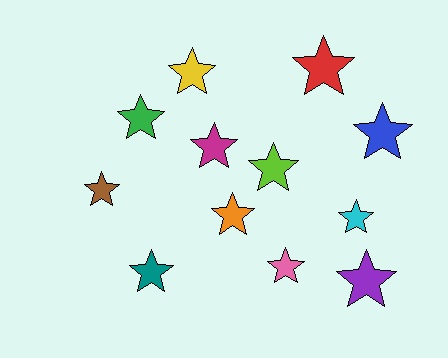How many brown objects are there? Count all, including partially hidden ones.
There is 1 brown object.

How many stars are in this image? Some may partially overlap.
There are 12 stars.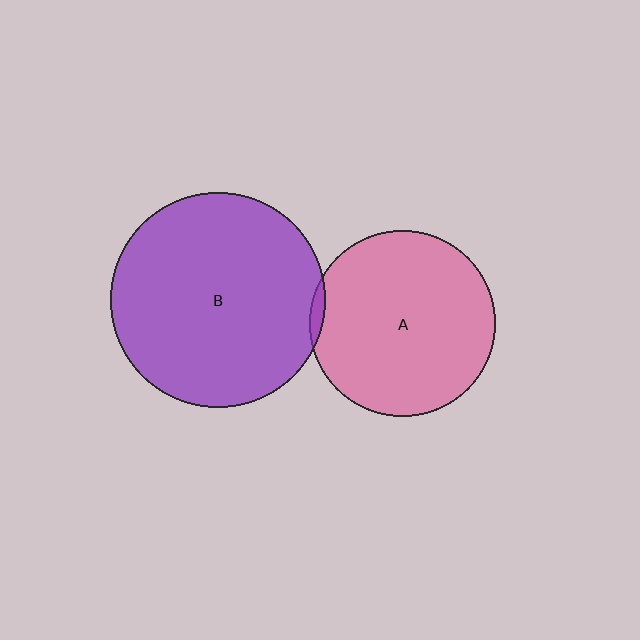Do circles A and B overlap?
Yes.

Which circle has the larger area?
Circle B (purple).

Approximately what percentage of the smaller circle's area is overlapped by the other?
Approximately 5%.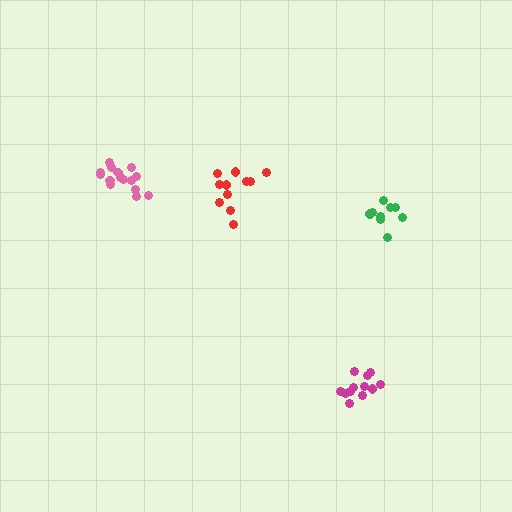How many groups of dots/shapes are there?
There are 4 groups.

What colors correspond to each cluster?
The clusters are colored: red, magenta, green, pink.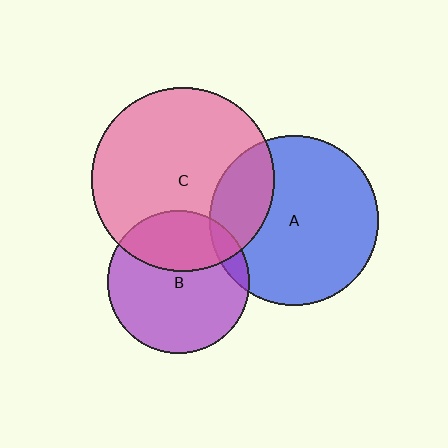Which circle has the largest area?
Circle C (pink).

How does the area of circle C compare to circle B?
Approximately 1.7 times.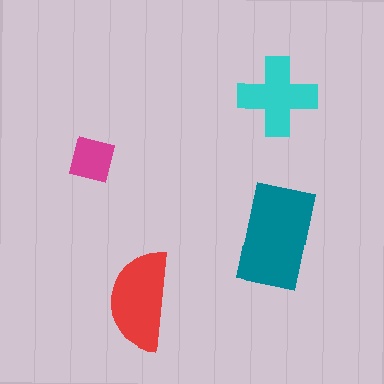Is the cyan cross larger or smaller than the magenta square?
Larger.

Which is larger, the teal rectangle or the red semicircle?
The teal rectangle.